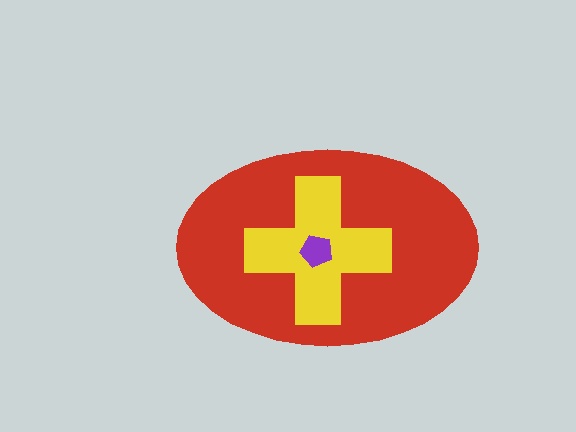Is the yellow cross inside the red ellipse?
Yes.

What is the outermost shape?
The red ellipse.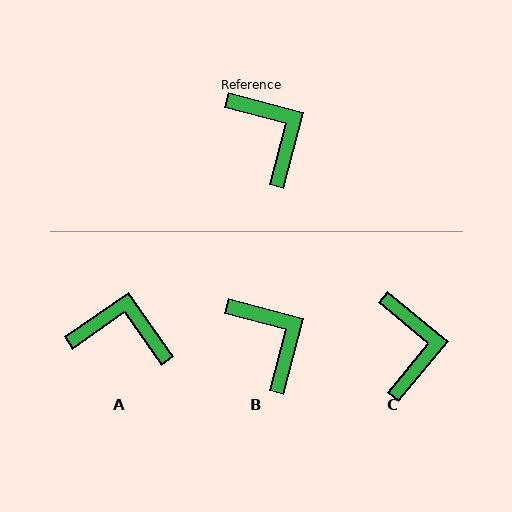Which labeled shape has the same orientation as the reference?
B.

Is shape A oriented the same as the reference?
No, it is off by about 49 degrees.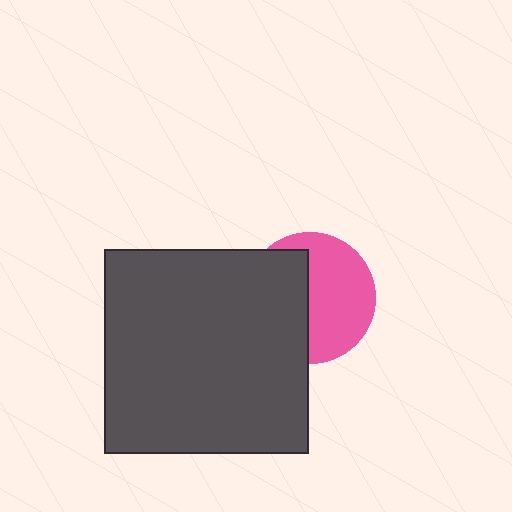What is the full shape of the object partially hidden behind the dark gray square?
The partially hidden object is a pink circle.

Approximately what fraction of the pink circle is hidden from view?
Roughly 46% of the pink circle is hidden behind the dark gray square.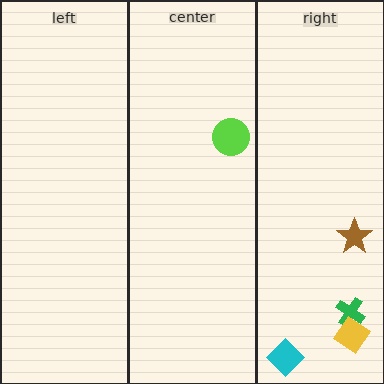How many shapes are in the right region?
4.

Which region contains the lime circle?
The center region.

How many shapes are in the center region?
1.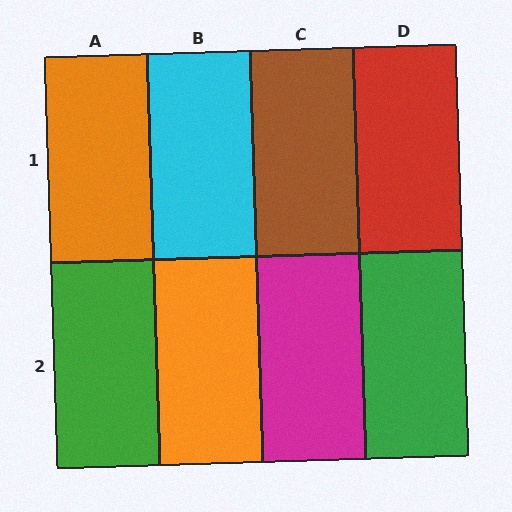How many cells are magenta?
1 cell is magenta.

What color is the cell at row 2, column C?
Magenta.